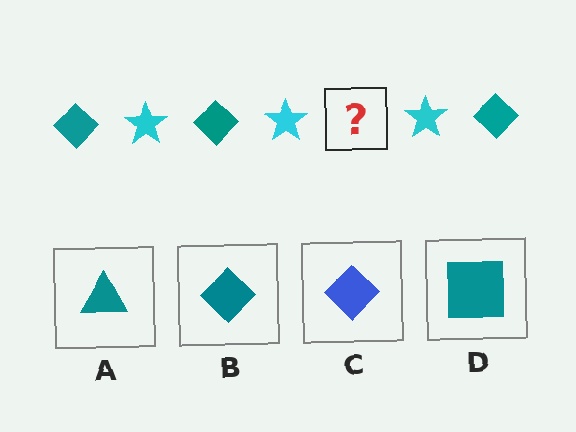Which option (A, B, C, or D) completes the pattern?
B.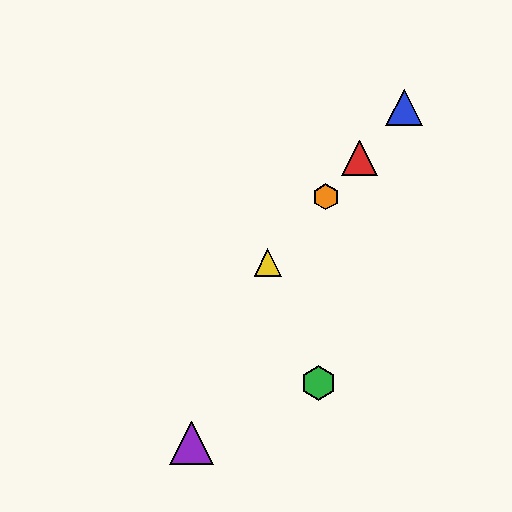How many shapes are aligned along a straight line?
4 shapes (the red triangle, the blue triangle, the yellow triangle, the orange hexagon) are aligned along a straight line.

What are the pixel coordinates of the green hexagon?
The green hexagon is at (318, 383).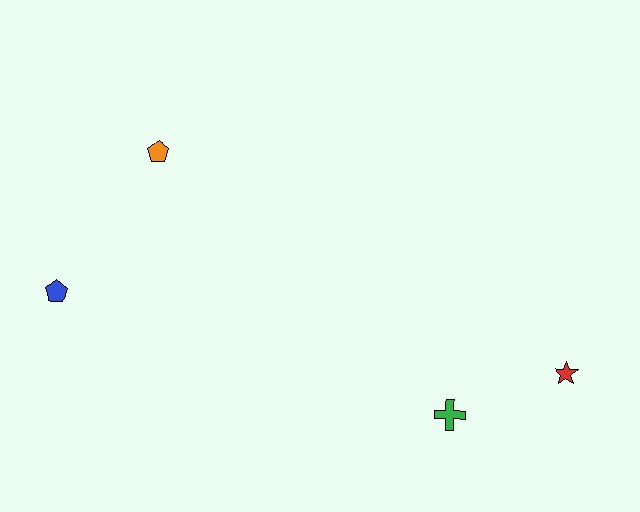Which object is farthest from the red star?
The blue pentagon is farthest from the red star.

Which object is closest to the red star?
The green cross is closest to the red star.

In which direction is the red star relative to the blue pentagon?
The red star is to the right of the blue pentagon.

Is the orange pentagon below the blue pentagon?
No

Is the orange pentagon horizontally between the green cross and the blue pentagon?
Yes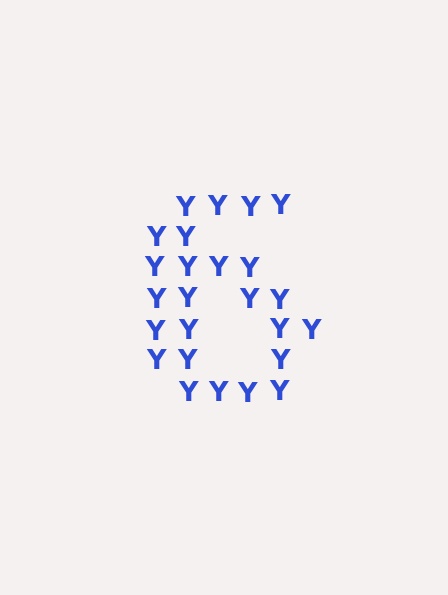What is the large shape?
The large shape is the digit 6.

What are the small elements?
The small elements are letter Y's.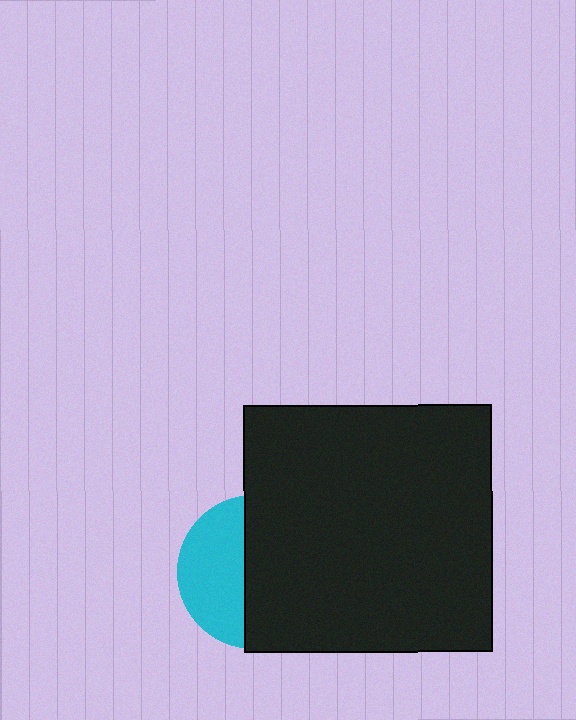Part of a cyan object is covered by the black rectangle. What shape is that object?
It is a circle.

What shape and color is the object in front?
The object in front is a black rectangle.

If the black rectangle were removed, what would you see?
You would see the complete cyan circle.